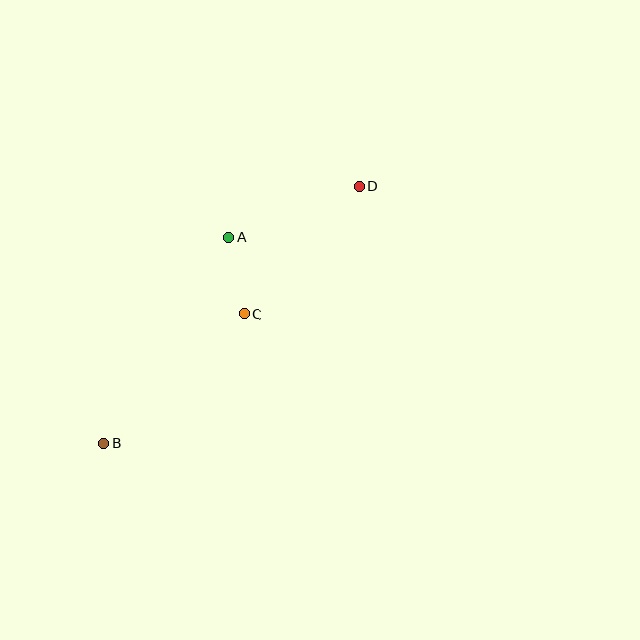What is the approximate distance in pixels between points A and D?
The distance between A and D is approximately 140 pixels.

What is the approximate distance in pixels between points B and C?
The distance between B and C is approximately 191 pixels.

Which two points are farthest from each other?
Points B and D are farthest from each other.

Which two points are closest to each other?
Points A and C are closest to each other.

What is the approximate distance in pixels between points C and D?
The distance between C and D is approximately 172 pixels.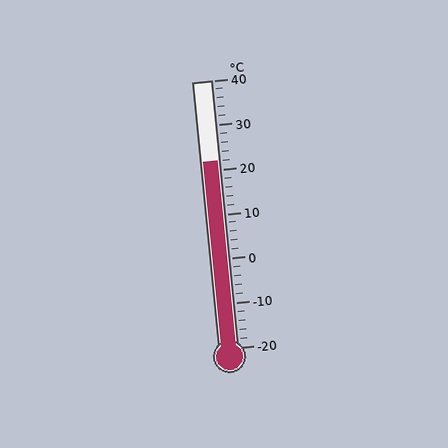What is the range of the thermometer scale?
The thermometer scale ranges from -20°C to 40°C.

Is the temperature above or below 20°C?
The temperature is above 20°C.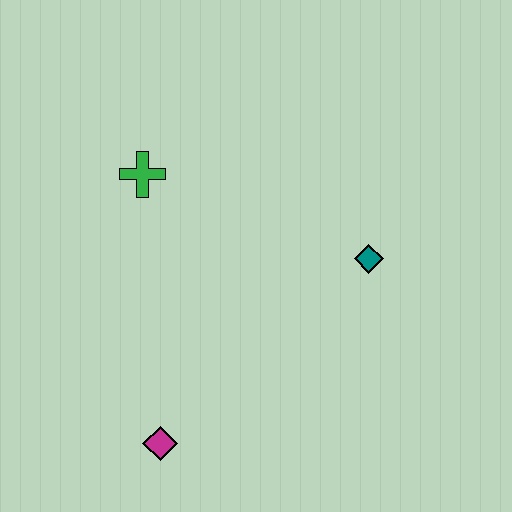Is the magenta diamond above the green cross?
No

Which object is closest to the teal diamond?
The green cross is closest to the teal diamond.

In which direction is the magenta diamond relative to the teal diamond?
The magenta diamond is to the left of the teal diamond.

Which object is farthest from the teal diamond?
The magenta diamond is farthest from the teal diamond.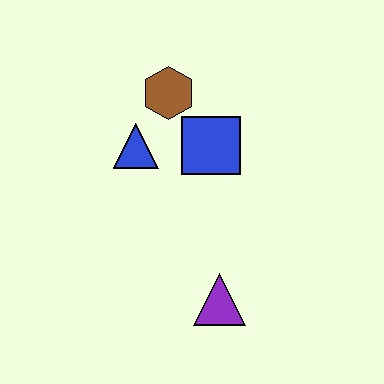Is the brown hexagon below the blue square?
No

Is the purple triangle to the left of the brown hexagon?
No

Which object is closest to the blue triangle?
The brown hexagon is closest to the blue triangle.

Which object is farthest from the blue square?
The purple triangle is farthest from the blue square.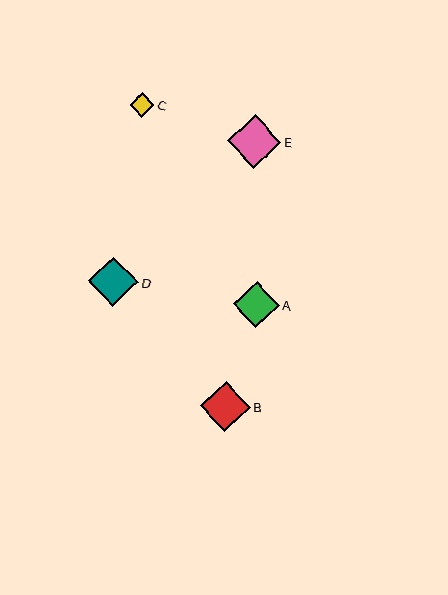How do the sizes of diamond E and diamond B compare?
Diamond E and diamond B are approximately the same size.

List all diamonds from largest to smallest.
From largest to smallest: E, D, B, A, C.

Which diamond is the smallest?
Diamond C is the smallest with a size of approximately 25 pixels.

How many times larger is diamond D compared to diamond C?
Diamond D is approximately 2.0 times the size of diamond C.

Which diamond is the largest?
Diamond E is the largest with a size of approximately 54 pixels.